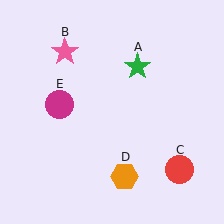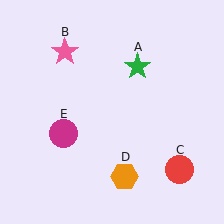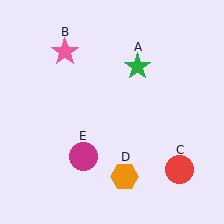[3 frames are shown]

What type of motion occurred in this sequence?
The magenta circle (object E) rotated counterclockwise around the center of the scene.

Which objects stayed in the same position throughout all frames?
Green star (object A) and pink star (object B) and red circle (object C) and orange hexagon (object D) remained stationary.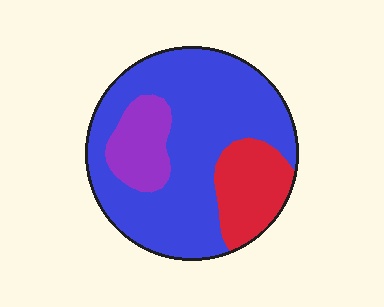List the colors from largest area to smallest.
From largest to smallest: blue, red, purple.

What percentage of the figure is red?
Red takes up about one sixth (1/6) of the figure.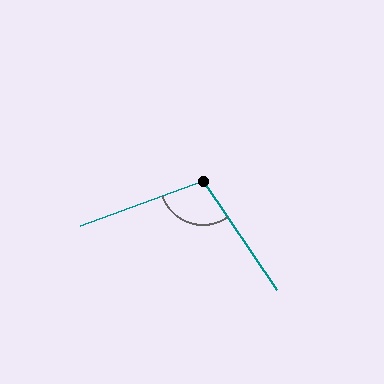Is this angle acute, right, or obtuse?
It is obtuse.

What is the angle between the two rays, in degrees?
Approximately 104 degrees.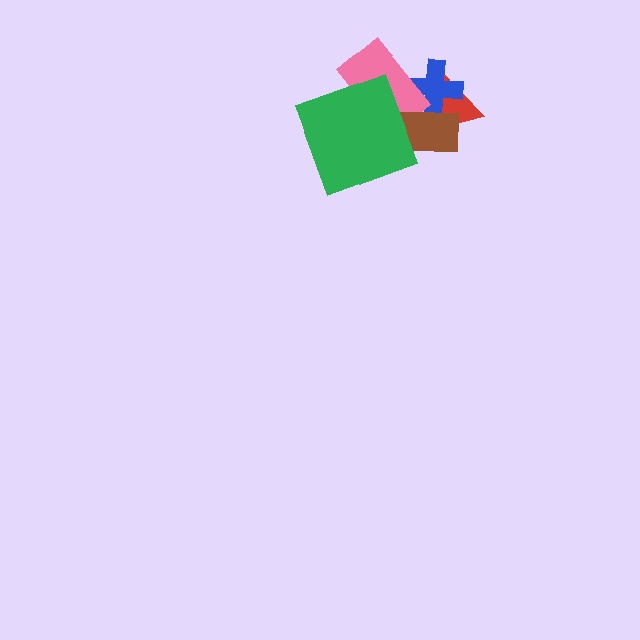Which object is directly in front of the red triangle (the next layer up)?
The blue cross is directly in front of the red triangle.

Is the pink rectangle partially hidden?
Yes, it is partially covered by another shape.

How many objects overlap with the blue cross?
3 objects overlap with the blue cross.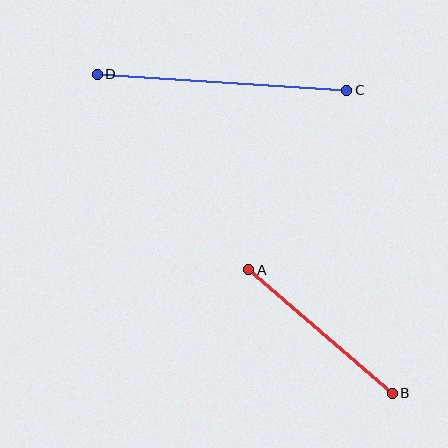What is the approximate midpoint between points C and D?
The midpoint is at approximately (222, 82) pixels.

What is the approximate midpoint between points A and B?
The midpoint is at approximately (321, 332) pixels.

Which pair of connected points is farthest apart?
Points C and D are farthest apart.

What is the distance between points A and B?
The distance is approximately 189 pixels.